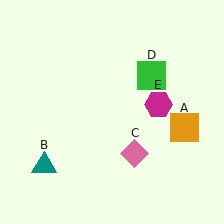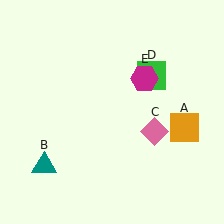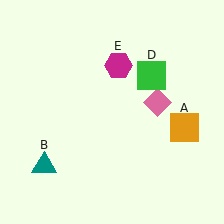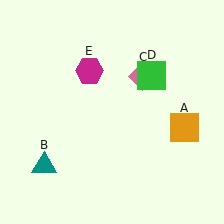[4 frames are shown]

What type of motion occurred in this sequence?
The pink diamond (object C), magenta hexagon (object E) rotated counterclockwise around the center of the scene.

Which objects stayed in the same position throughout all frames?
Orange square (object A) and teal triangle (object B) and green square (object D) remained stationary.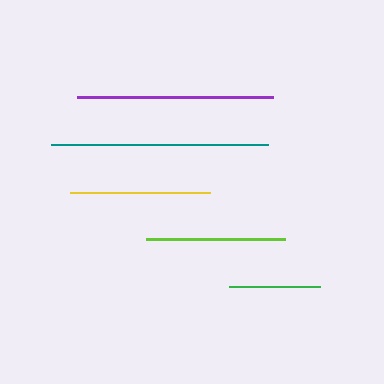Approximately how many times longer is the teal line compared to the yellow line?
The teal line is approximately 1.5 times the length of the yellow line.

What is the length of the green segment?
The green segment is approximately 91 pixels long.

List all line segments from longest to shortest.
From longest to shortest: teal, purple, yellow, lime, green.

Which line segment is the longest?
The teal line is the longest at approximately 217 pixels.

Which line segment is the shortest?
The green line is the shortest at approximately 91 pixels.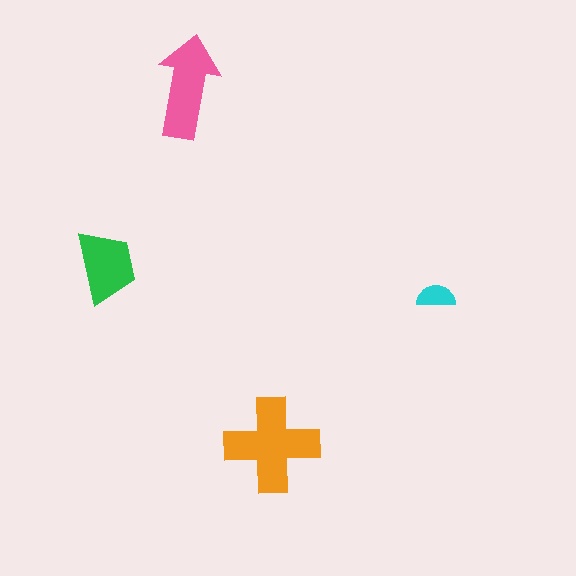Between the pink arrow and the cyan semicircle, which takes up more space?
The pink arrow.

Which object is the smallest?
The cyan semicircle.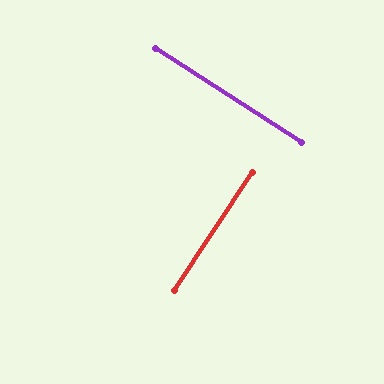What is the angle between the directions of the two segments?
Approximately 89 degrees.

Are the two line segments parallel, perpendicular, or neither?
Perpendicular — they meet at approximately 89°.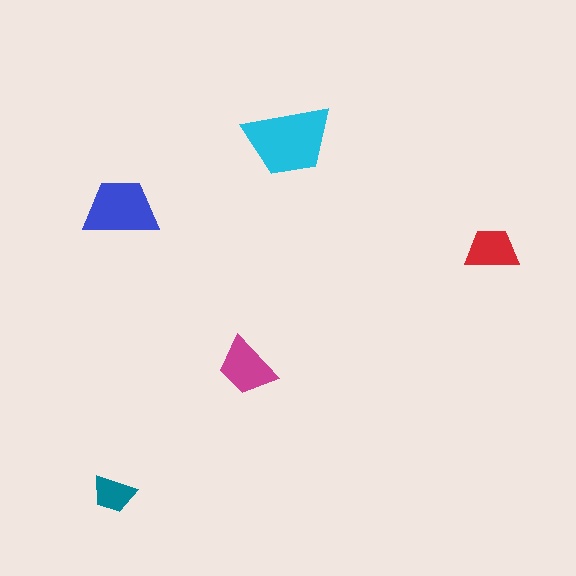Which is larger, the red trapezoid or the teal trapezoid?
The red one.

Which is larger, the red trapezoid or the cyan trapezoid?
The cyan one.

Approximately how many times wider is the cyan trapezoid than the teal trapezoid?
About 2 times wider.